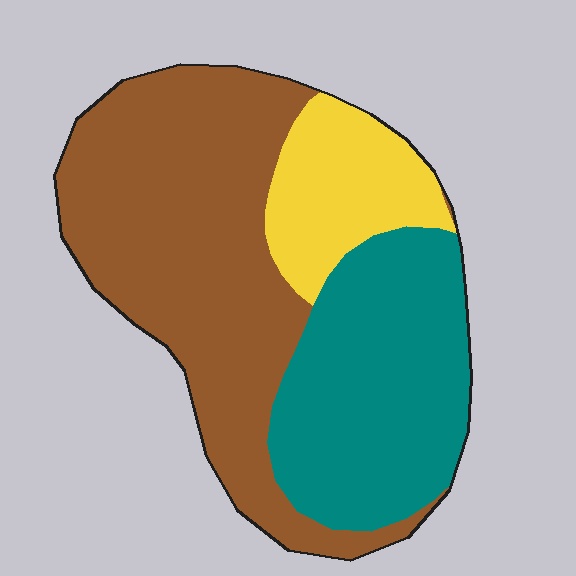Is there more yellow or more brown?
Brown.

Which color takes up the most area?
Brown, at roughly 50%.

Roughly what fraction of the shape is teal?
Teal takes up between a quarter and a half of the shape.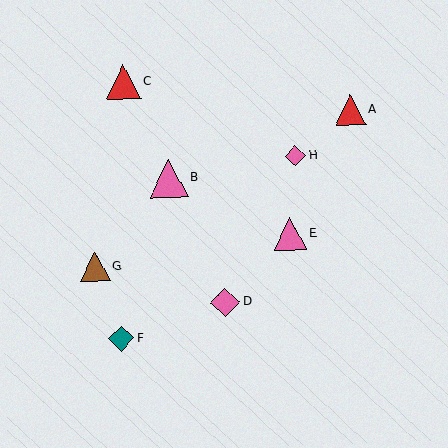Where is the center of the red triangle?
The center of the red triangle is at (351, 110).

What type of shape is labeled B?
Shape B is a pink triangle.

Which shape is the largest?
The pink triangle (labeled B) is the largest.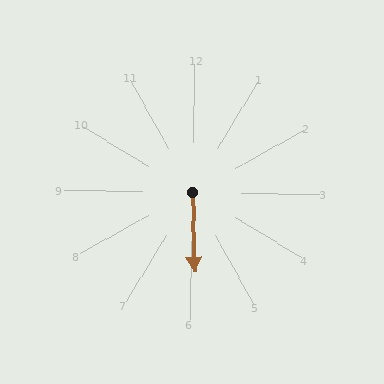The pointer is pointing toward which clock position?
Roughly 6 o'clock.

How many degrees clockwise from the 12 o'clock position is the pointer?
Approximately 178 degrees.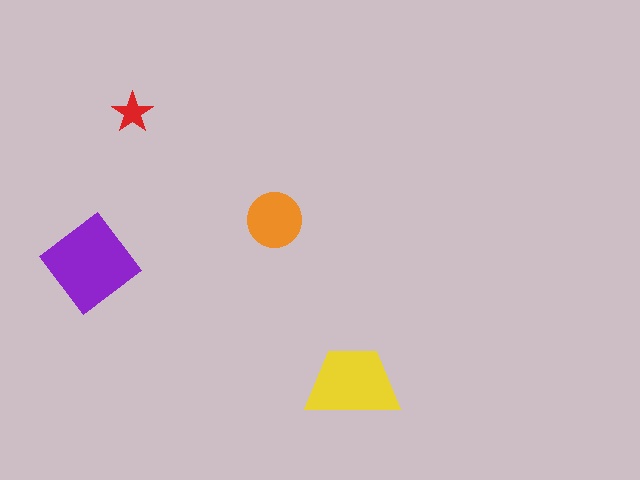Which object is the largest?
The purple diamond.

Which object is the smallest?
The red star.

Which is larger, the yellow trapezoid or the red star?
The yellow trapezoid.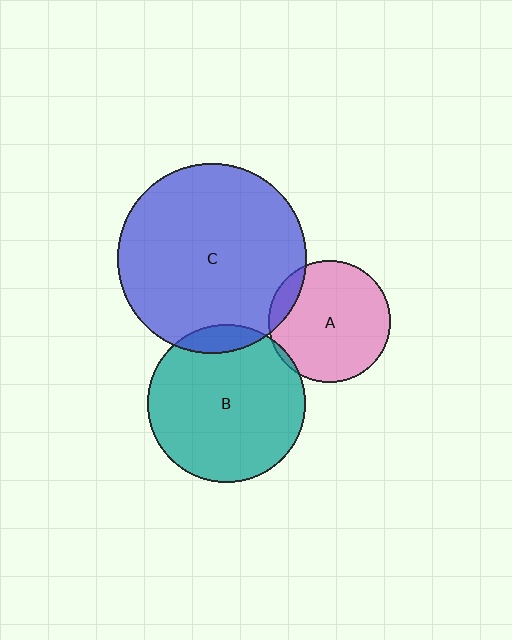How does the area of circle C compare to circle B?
Approximately 1.5 times.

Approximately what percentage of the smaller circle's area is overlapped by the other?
Approximately 10%.